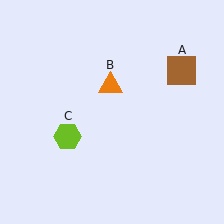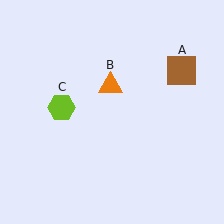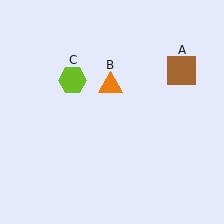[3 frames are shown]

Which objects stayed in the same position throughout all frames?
Brown square (object A) and orange triangle (object B) remained stationary.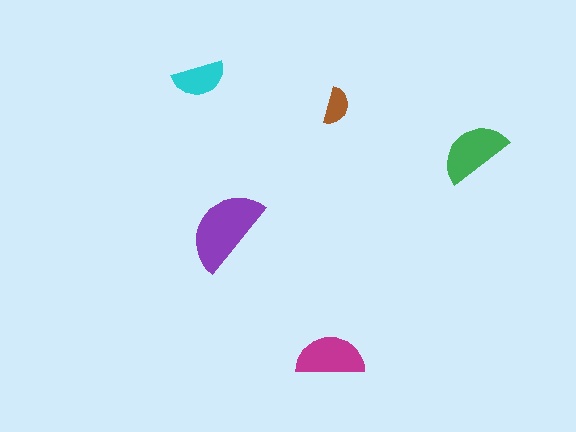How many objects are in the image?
There are 5 objects in the image.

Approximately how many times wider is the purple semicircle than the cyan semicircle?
About 1.5 times wider.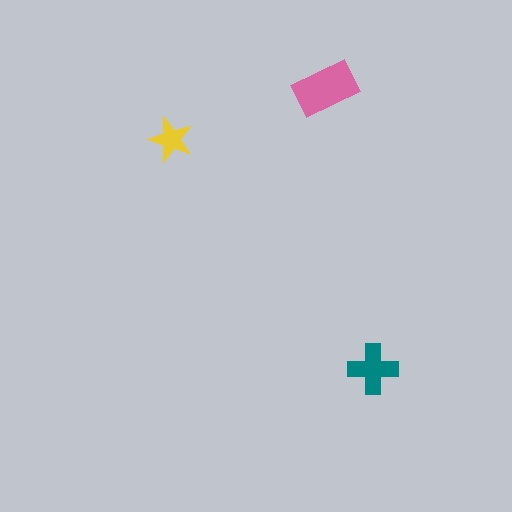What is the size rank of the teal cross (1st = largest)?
2nd.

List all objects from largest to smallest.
The pink rectangle, the teal cross, the yellow star.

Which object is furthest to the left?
The yellow star is leftmost.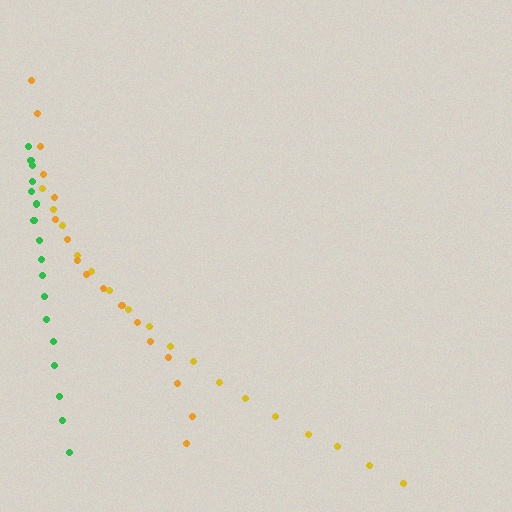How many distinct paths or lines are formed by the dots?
There are 3 distinct paths.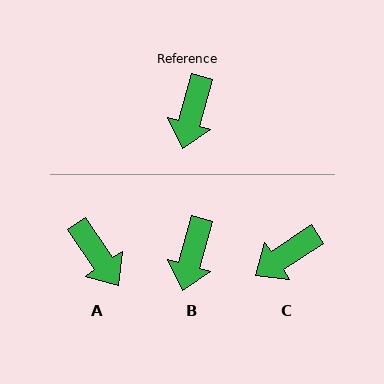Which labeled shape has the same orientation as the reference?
B.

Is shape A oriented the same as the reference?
No, it is off by about 50 degrees.